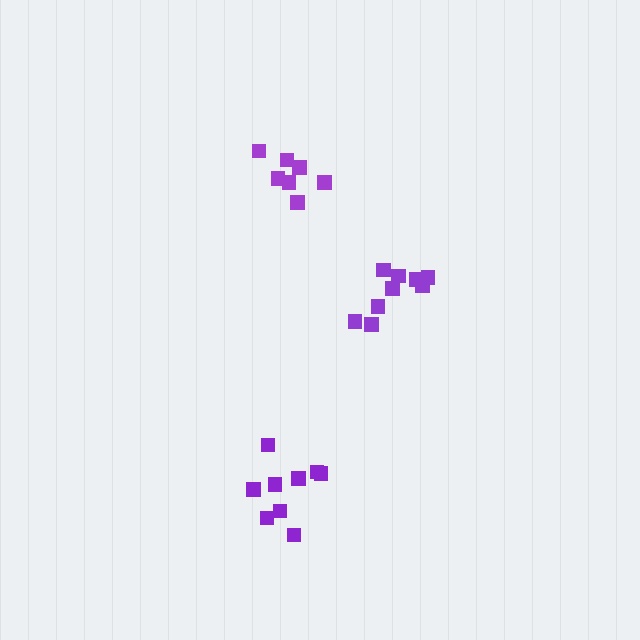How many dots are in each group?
Group 1: 9 dots, Group 2: 7 dots, Group 3: 9 dots (25 total).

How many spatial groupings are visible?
There are 3 spatial groupings.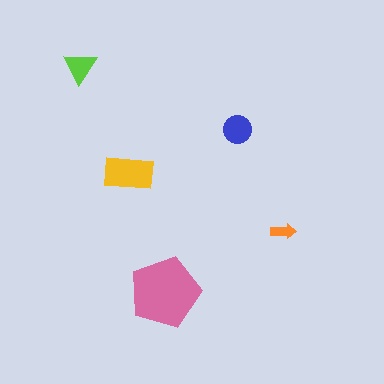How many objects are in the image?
There are 5 objects in the image.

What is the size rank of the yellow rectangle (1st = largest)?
2nd.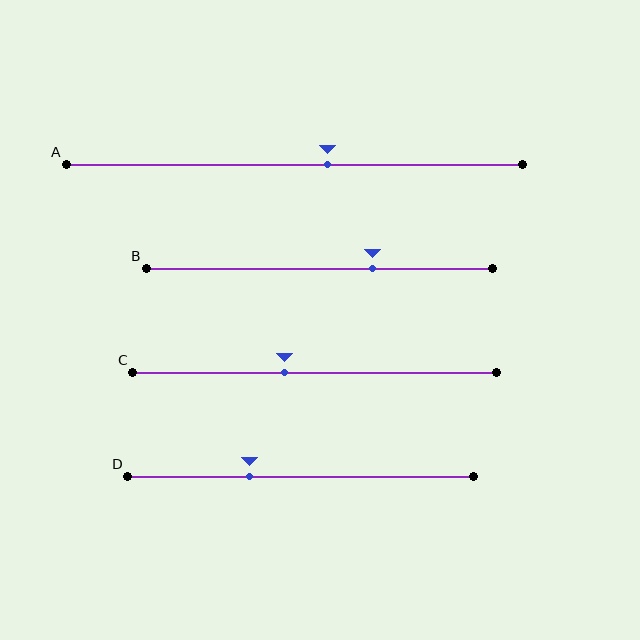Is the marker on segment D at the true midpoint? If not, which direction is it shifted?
No, the marker on segment D is shifted to the left by about 15% of the segment length.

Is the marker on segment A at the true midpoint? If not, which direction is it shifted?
No, the marker on segment A is shifted to the right by about 7% of the segment length.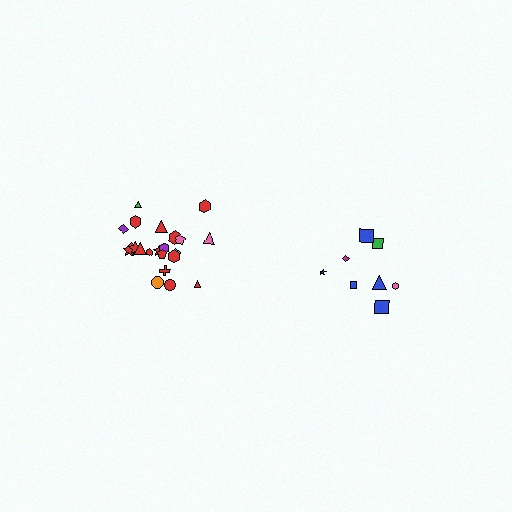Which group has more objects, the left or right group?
The left group.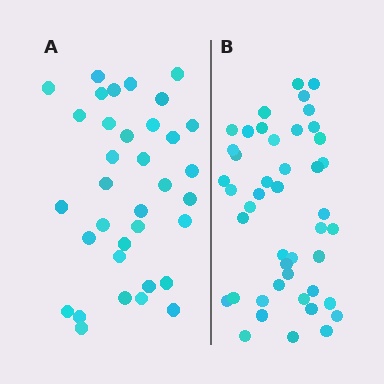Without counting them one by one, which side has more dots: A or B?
Region B (the right region) has more dots.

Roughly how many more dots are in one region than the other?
Region B has roughly 10 or so more dots than region A.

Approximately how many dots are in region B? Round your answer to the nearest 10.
About 40 dots. (The exact count is 45, which rounds to 40.)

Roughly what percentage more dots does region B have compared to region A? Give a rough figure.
About 30% more.